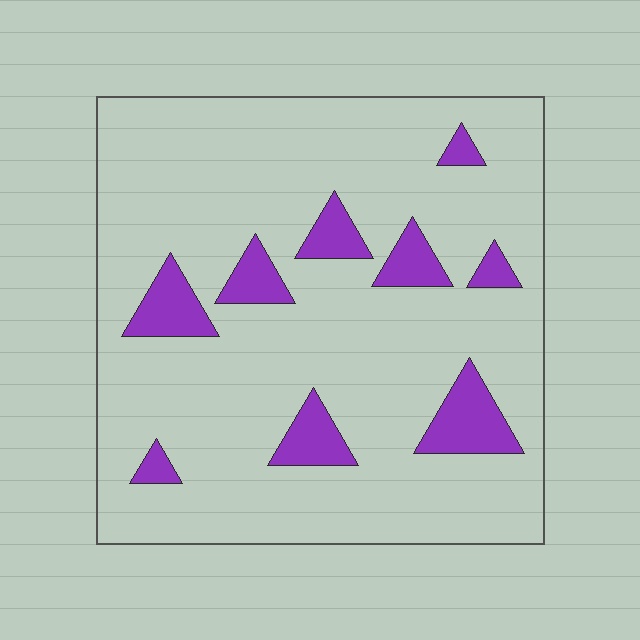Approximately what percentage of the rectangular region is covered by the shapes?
Approximately 15%.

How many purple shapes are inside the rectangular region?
9.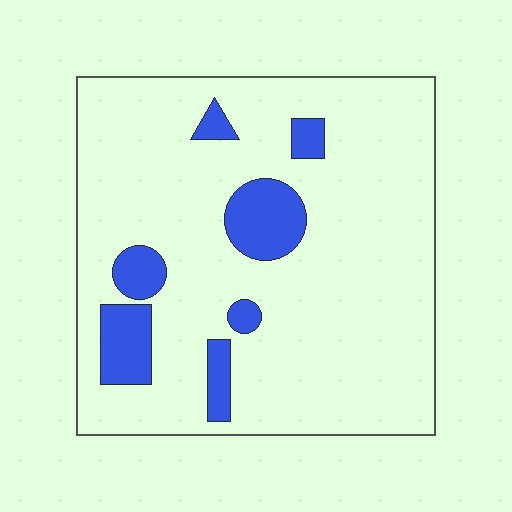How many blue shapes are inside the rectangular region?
7.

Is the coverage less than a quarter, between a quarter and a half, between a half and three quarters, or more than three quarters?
Less than a quarter.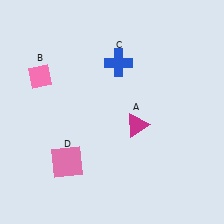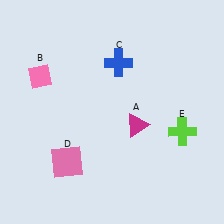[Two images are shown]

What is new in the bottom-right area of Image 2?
A lime cross (E) was added in the bottom-right area of Image 2.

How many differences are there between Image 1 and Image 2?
There is 1 difference between the two images.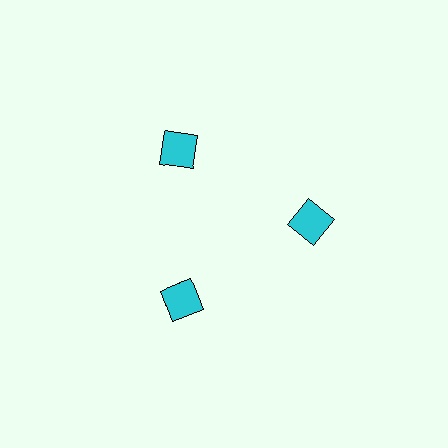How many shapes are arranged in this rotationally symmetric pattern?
There are 3 shapes, arranged in 3 groups of 1.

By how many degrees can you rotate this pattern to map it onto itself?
The pattern maps onto itself every 120 degrees of rotation.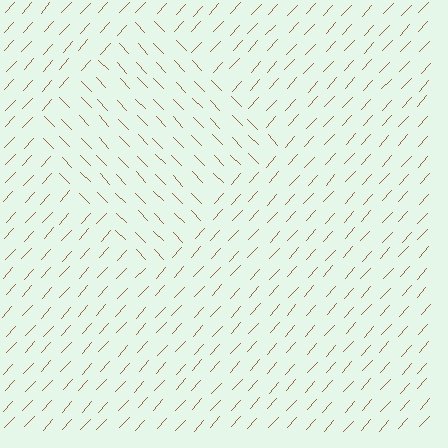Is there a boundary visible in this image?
Yes, there is a texture boundary formed by a change in line orientation.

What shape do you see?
I see a diamond.